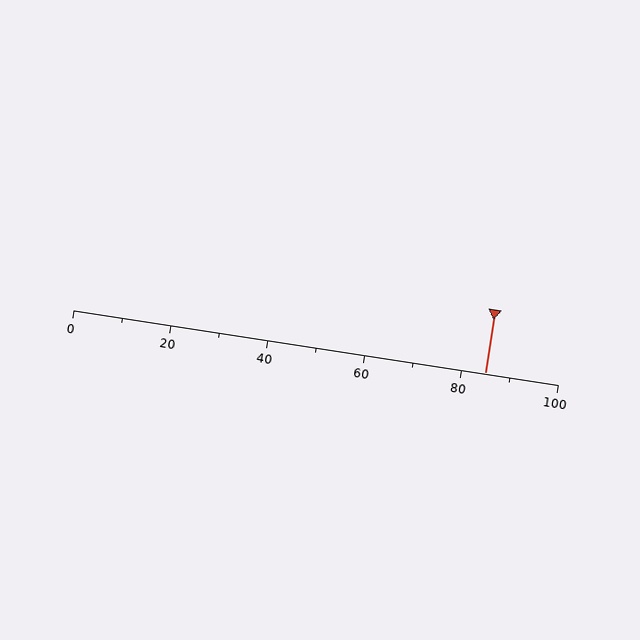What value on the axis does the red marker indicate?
The marker indicates approximately 85.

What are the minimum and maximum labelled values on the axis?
The axis runs from 0 to 100.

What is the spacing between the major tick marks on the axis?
The major ticks are spaced 20 apart.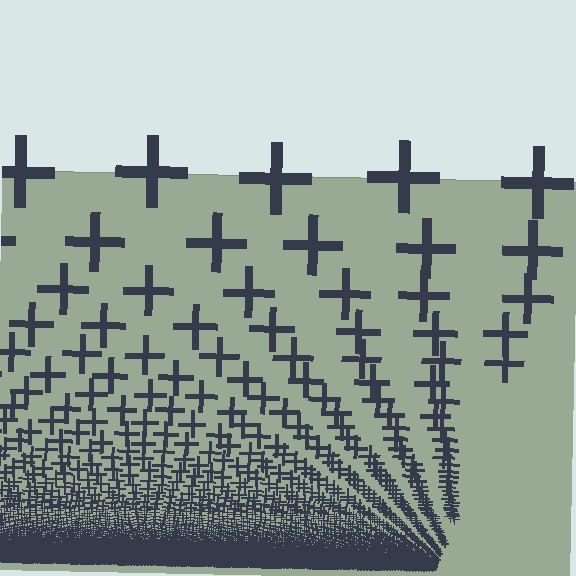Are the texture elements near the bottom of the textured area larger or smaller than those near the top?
Smaller. The gradient is inverted — elements near the bottom are smaller and denser.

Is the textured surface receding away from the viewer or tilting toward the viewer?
The surface appears to tilt toward the viewer. Texture elements get larger and sparser toward the top.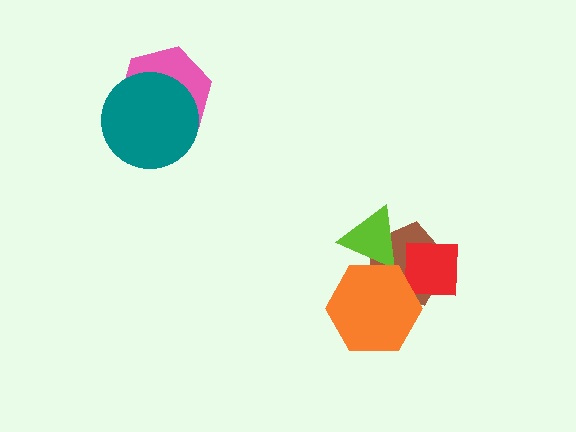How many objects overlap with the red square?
1 object overlaps with the red square.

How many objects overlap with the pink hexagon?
1 object overlaps with the pink hexagon.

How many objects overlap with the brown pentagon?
3 objects overlap with the brown pentagon.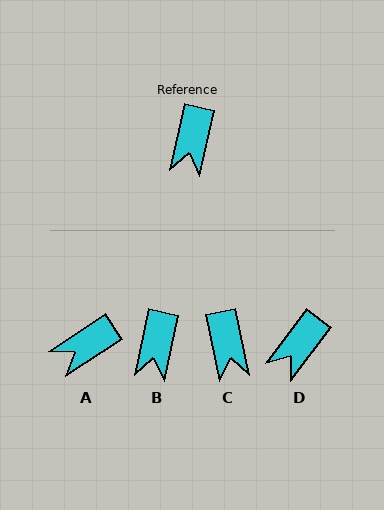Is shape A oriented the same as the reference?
No, it is off by about 44 degrees.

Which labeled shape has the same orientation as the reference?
B.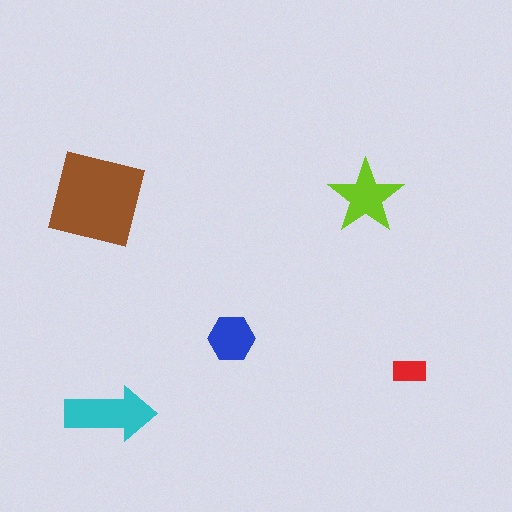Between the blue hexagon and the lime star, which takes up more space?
The lime star.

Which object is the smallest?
The red rectangle.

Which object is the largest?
The brown square.